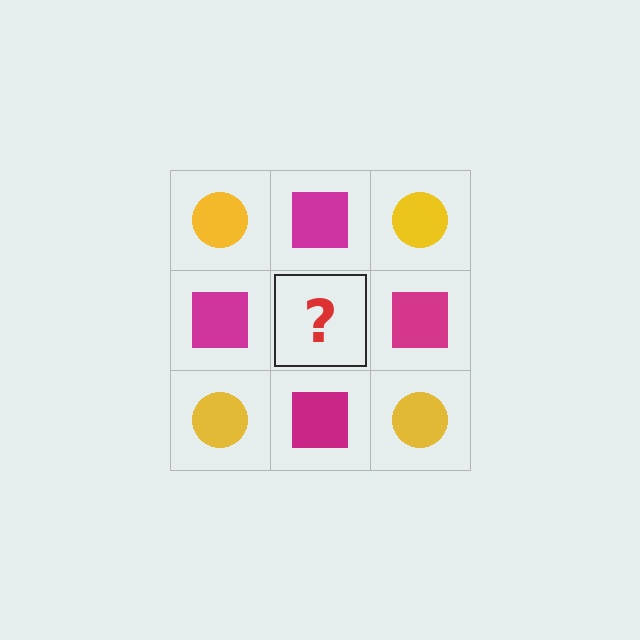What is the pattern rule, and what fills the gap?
The rule is that it alternates yellow circle and magenta square in a checkerboard pattern. The gap should be filled with a yellow circle.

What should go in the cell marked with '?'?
The missing cell should contain a yellow circle.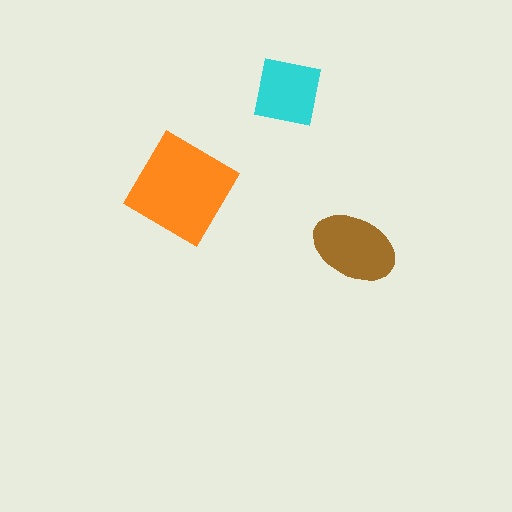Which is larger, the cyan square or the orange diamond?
The orange diamond.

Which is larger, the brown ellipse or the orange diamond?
The orange diamond.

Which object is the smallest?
The cyan square.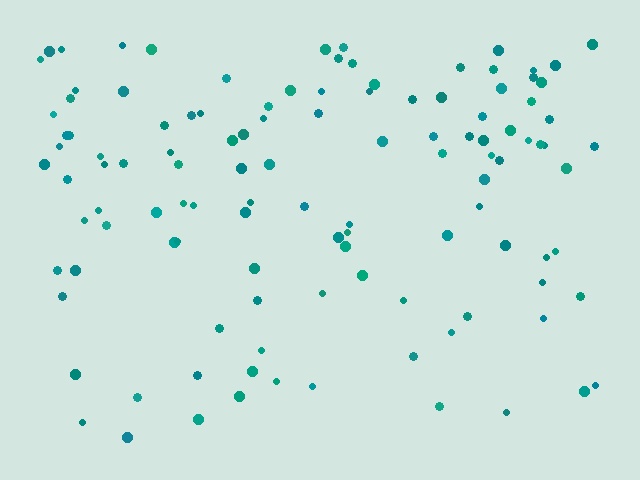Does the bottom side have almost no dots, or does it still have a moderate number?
Still a moderate number, just noticeably fewer than the top.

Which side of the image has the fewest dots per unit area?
The bottom.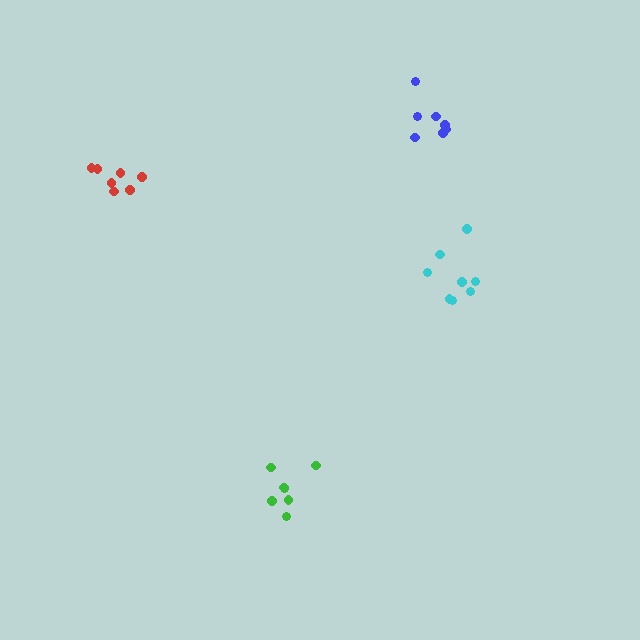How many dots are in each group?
Group 1: 7 dots, Group 2: 7 dots, Group 3: 8 dots, Group 4: 8 dots (30 total).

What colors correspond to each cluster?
The clusters are colored: green, red, blue, cyan.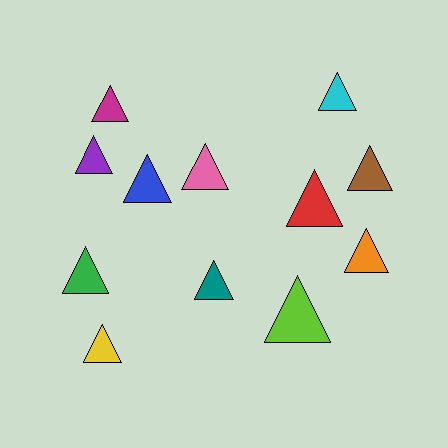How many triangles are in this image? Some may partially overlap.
There are 12 triangles.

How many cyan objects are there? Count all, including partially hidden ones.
There is 1 cyan object.